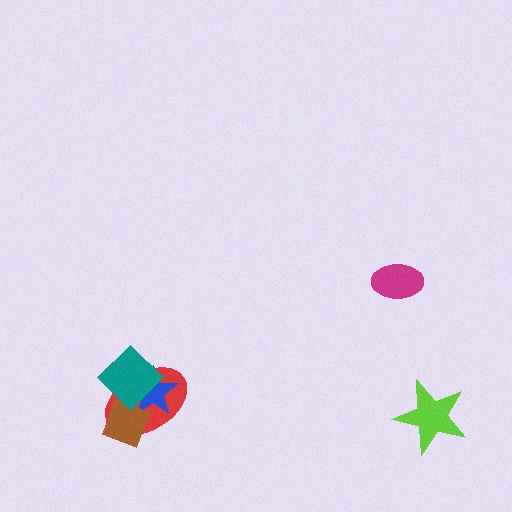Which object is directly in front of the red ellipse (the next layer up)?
The blue star is directly in front of the red ellipse.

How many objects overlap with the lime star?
0 objects overlap with the lime star.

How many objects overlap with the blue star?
3 objects overlap with the blue star.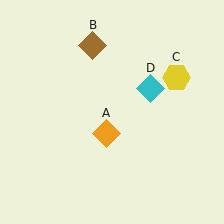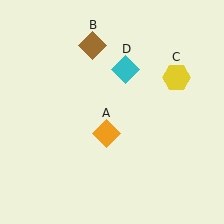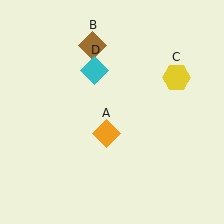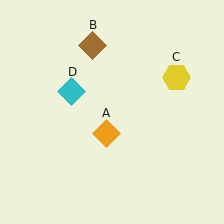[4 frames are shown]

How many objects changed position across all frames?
1 object changed position: cyan diamond (object D).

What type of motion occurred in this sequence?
The cyan diamond (object D) rotated counterclockwise around the center of the scene.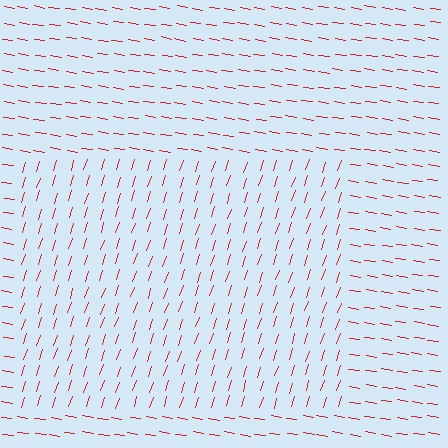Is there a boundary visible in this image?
Yes, there is a texture boundary formed by a change in line orientation.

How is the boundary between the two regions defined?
The boundary is defined purely by a change in line orientation (approximately 80 degrees difference). All lines are the same color and thickness.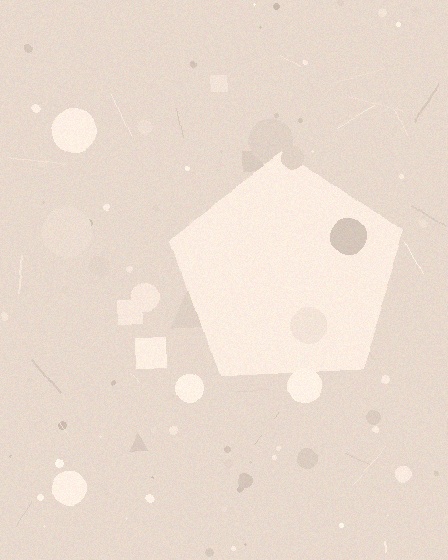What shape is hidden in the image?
A pentagon is hidden in the image.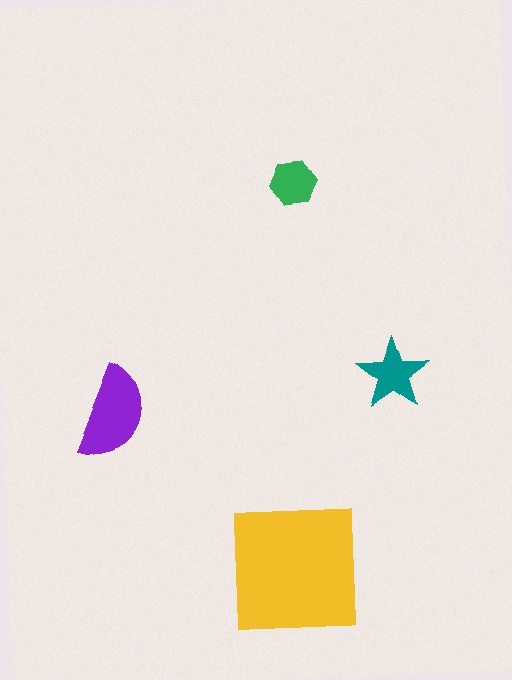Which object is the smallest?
The green hexagon.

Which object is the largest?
The yellow square.